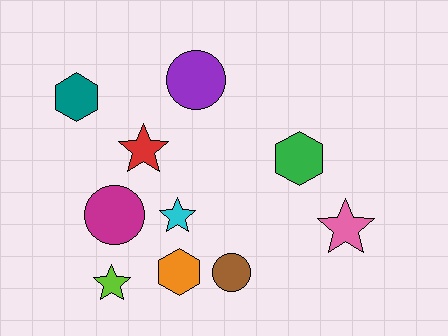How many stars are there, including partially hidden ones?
There are 4 stars.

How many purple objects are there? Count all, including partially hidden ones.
There is 1 purple object.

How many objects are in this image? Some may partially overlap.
There are 10 objects.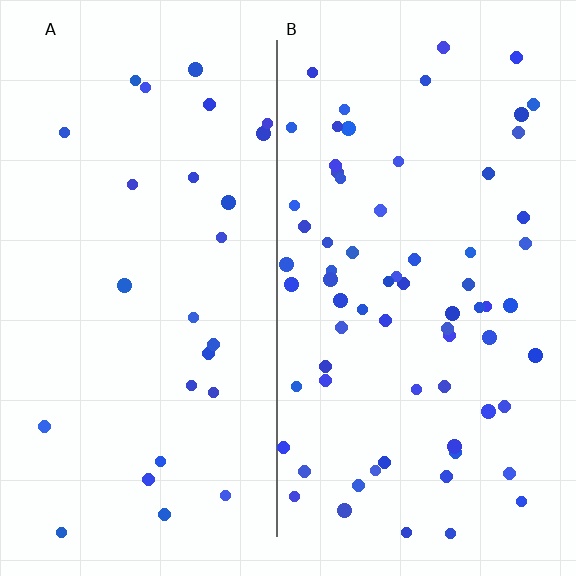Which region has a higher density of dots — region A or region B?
B (the right).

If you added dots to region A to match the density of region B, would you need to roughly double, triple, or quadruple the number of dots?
Approximately triple.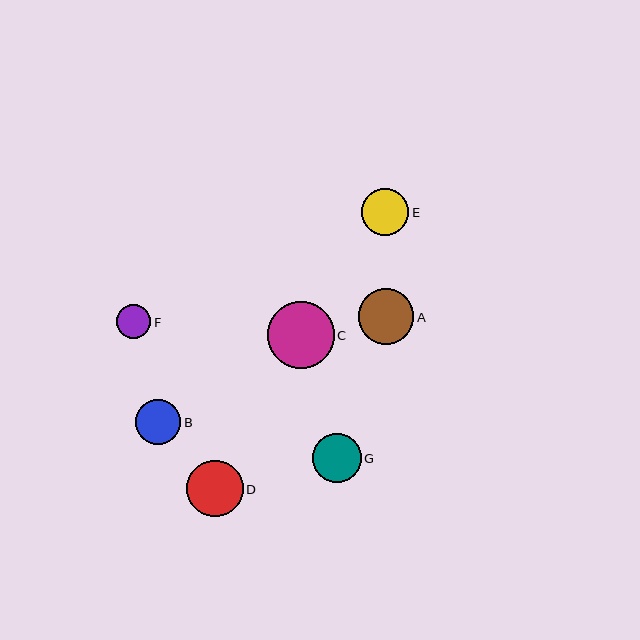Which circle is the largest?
Circle C is the largest with a size of approximately 67 pixels.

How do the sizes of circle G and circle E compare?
Circle G and circle E are approximately the same size.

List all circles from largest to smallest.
From largest to smallest: C, D, A, G, E, B, F.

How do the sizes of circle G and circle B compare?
Circle G and circle B are approximately the same size.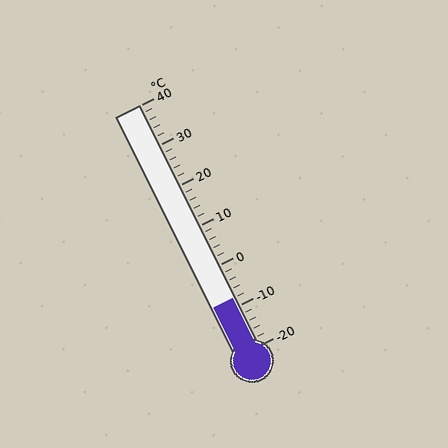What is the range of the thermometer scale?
The thermometer scale ranges from -20°C to 40°C.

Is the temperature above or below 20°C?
The temperature is below 20°C.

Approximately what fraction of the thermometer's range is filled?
The thermometer is filled to approximately 20% of its range.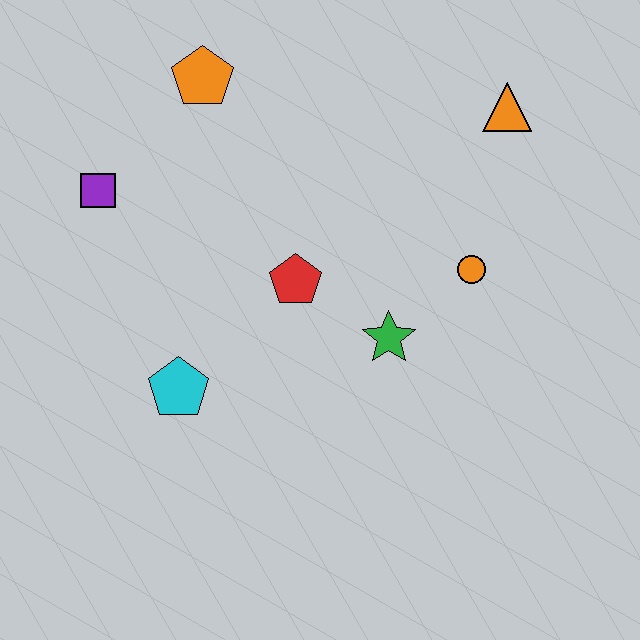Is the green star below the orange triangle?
Yes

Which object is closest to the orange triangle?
The orange circle is closest to the orange triangle.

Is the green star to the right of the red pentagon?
Yes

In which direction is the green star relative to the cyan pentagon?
The green star is to the right of the cyan pentagon.